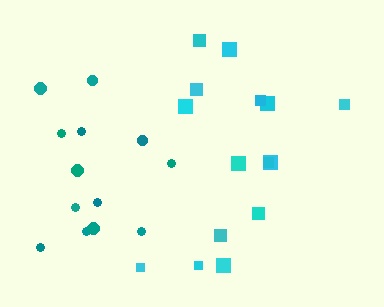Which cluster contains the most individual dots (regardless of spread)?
Cyan (15).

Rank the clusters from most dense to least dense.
teal, cyan.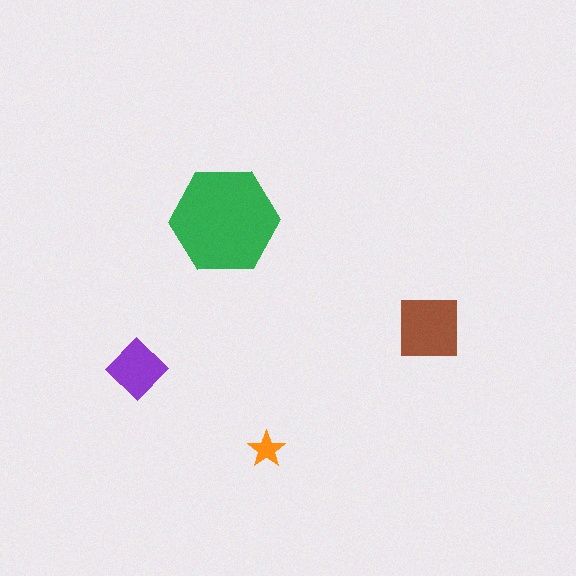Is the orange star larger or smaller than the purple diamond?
Smaller.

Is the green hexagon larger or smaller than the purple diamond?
Larger.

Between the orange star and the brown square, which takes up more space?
The brown square.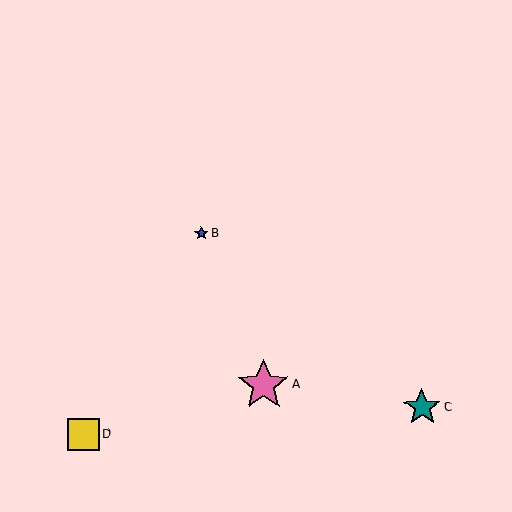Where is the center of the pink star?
The center of the pink star is at (263, 385).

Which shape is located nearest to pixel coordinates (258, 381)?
The pink star (labeled A) at (263, 385) is nearest to that location.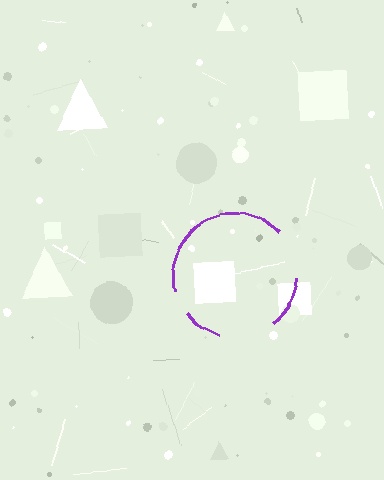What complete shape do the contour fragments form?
The contour fragments form a circle.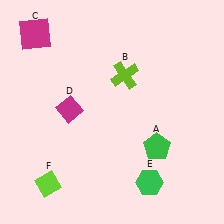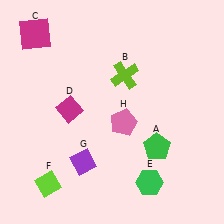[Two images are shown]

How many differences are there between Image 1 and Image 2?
There are 2 differences between the two images.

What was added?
A purple diamond (G), a pink pentagon (H) were added in Image 2.